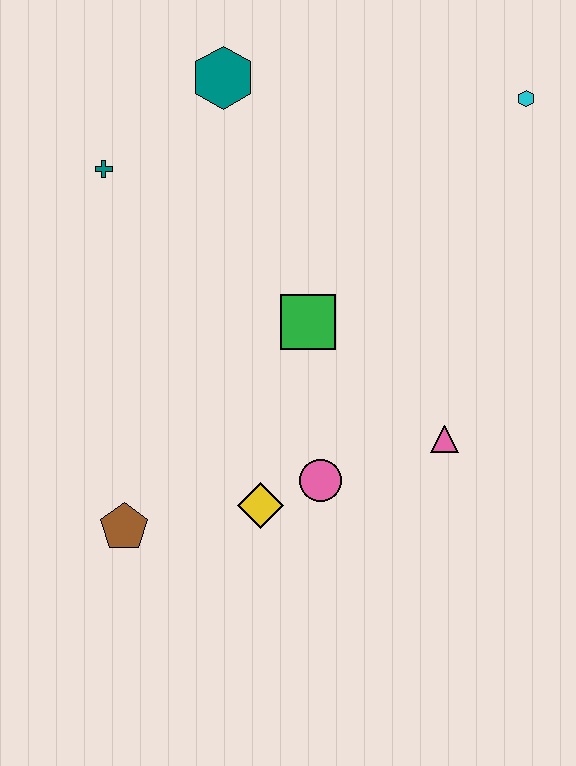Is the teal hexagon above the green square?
Yes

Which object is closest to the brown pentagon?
The yellow diamond is closest to the brown pentagon.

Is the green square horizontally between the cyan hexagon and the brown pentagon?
Yes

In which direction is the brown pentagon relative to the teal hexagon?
The brown pentagon is below the teal hexagon.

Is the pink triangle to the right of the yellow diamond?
Yes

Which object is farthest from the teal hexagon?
The brown pentagon is farthest from the teal hexagon.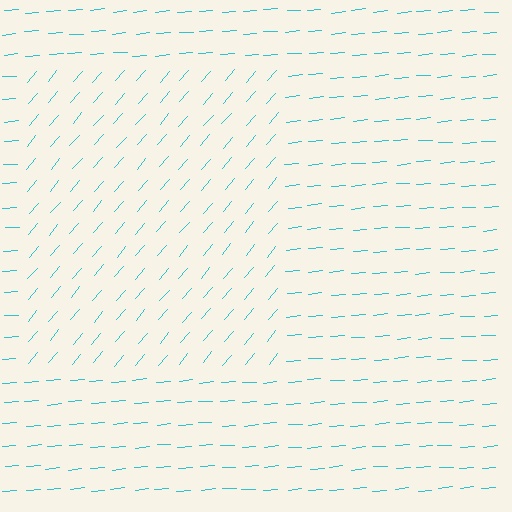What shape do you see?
I see a rectangle.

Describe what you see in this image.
The image is filled with small cyan line segments. A rectangle region in the image has lines oriented differently from the surrounding lines, creating a visible texture boundary.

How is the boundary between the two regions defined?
The boundary is defined purely by a change in line orientation (approximately 45 degrees difference). All lines are the same color and thickness.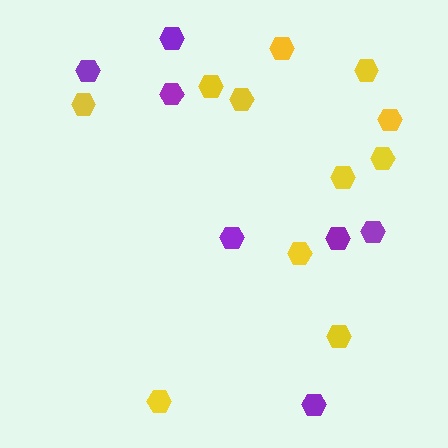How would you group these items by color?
There are 2 groups: one group of yellow hexagons (11) and one group of purple hexagons (7).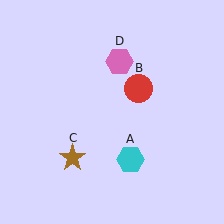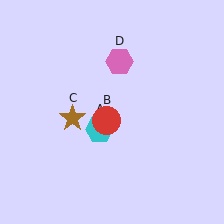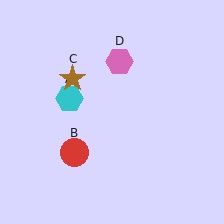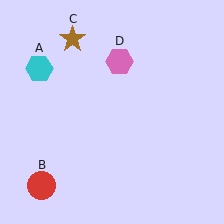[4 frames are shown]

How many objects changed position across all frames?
3 objects changed position: cyan hexagon (object A), red circle (object B), brown star (object C).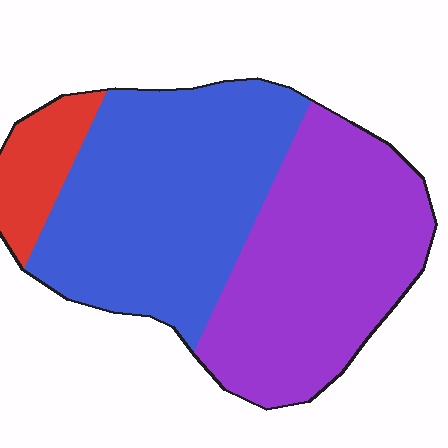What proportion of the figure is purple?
Purple takes up between a quarter and a half of the figure.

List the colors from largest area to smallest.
From largest to smallest: blue, purple, red.